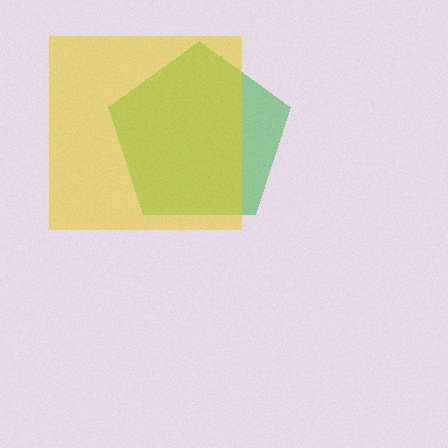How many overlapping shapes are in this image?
There are 2 overlapping shapes in the image.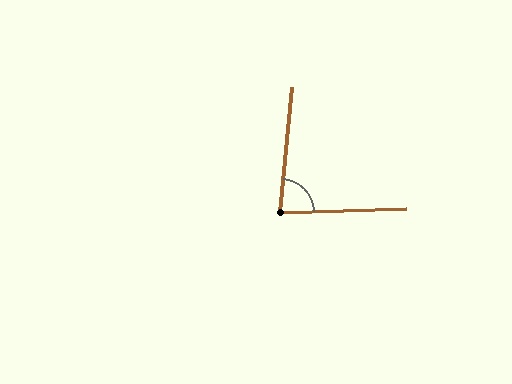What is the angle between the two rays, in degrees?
Approximately 83 degrees.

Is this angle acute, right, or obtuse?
It is acute.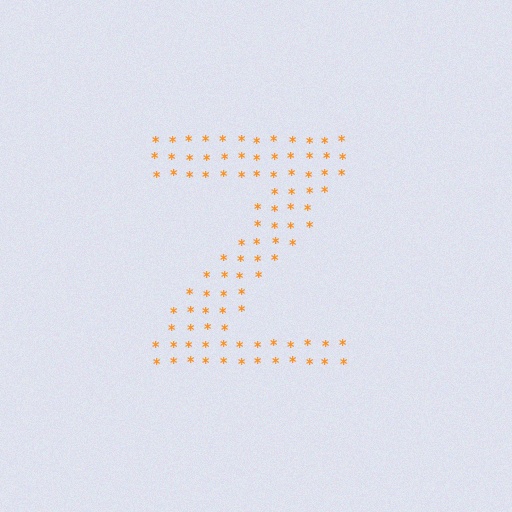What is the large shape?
The large shape is the letter Z.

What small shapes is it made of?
It is made of small asterisks.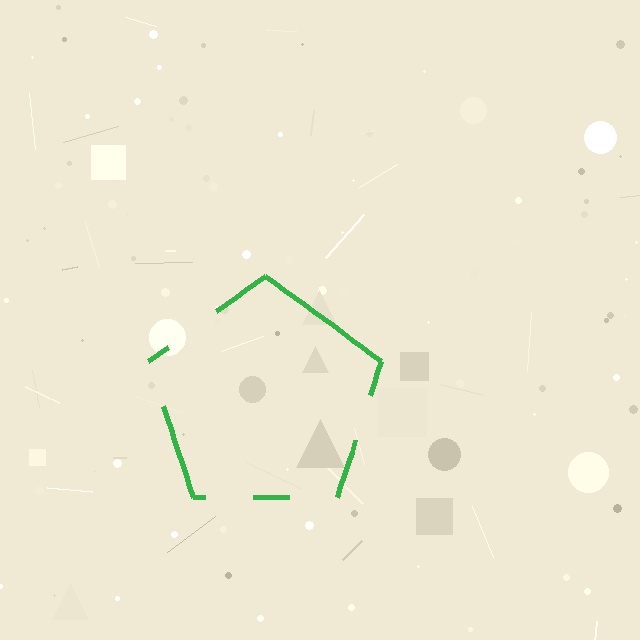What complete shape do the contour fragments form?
The contour fragments form a pentagon.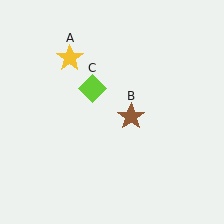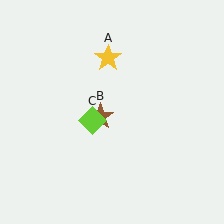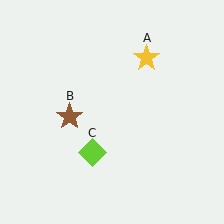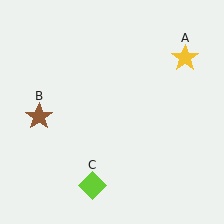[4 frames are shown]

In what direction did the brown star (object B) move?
The brown star (object B) moved left.